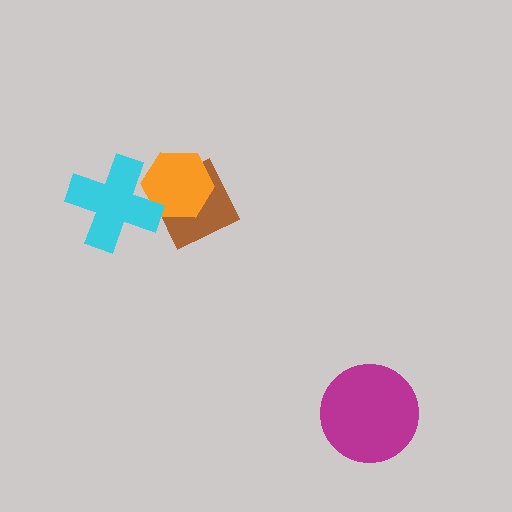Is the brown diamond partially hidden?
Yes, it is partially covered by another shape.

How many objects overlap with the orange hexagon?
2 objects overlap with the orange hexagon.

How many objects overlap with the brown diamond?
2 objects overlap with the brown diamond.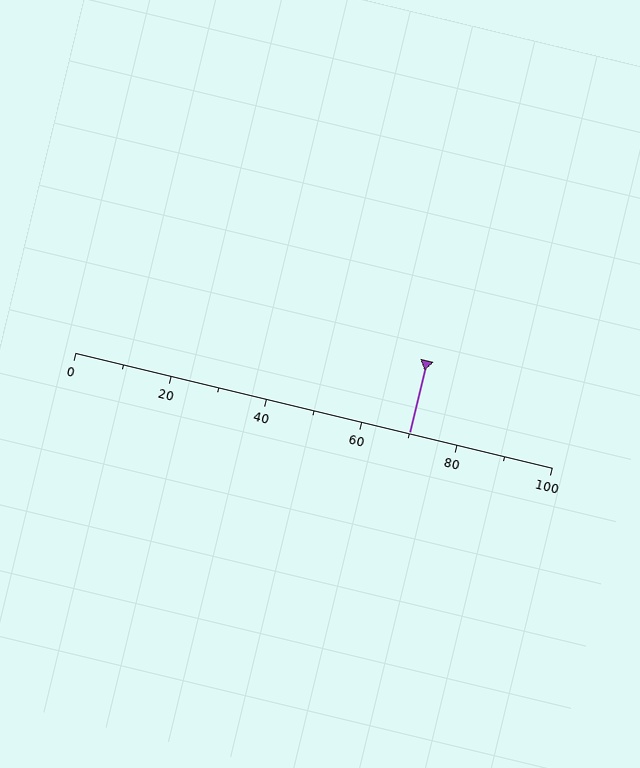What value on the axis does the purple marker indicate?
The marker indicates approximately 70.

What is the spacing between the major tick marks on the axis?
The major ticks are spaced 20 apart.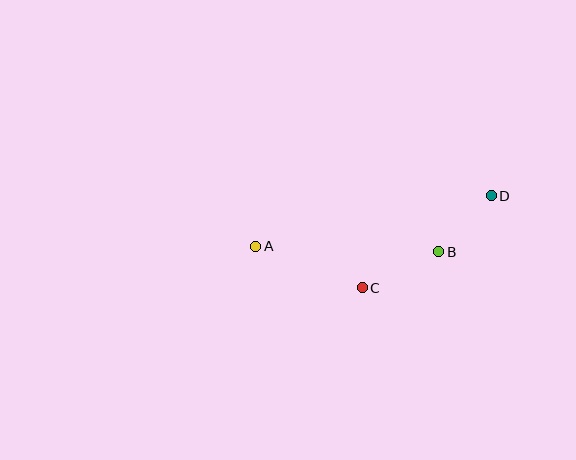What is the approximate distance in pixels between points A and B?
The distance between A and B is approximately 183 pixels.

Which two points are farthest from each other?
Points A and D are farthest from each other.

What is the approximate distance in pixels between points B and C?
The distance between B and C is approximately 84 pixels.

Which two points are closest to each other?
Points B and D are closest to each other.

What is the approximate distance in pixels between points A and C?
The distance between A and C is approximately 114 pixels.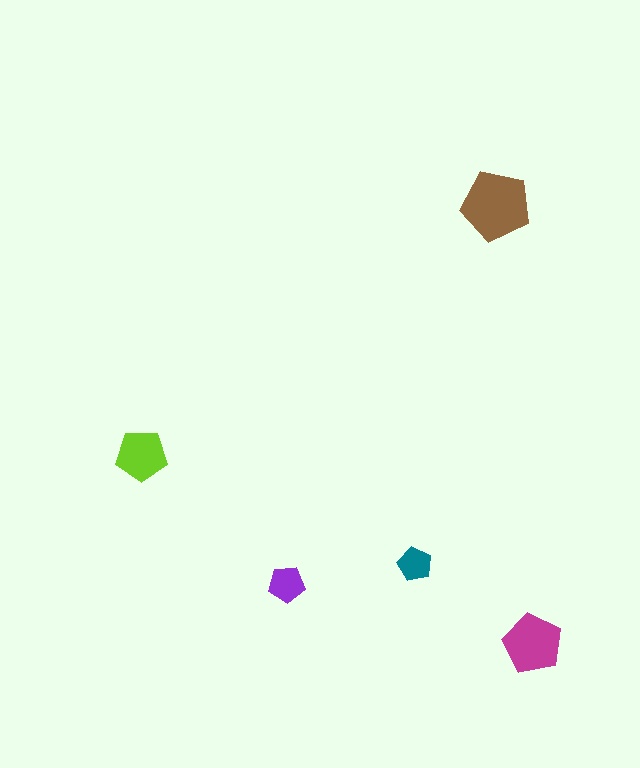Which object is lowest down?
The magenta pentagon is bottommost.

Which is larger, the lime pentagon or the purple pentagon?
The lime one.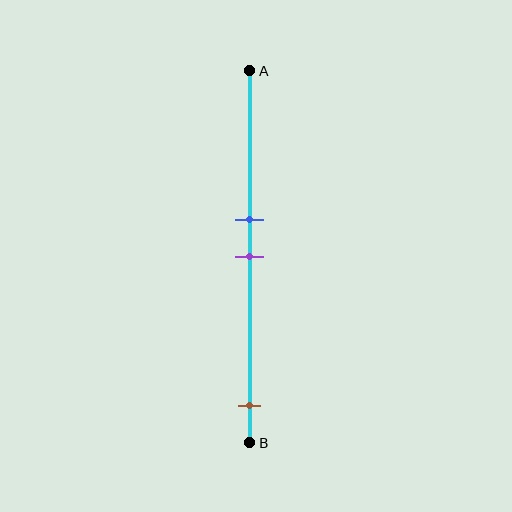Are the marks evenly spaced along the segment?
No, the marks are not evenly spaced.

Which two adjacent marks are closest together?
The blue and purple marks are the closest adjacent pair.